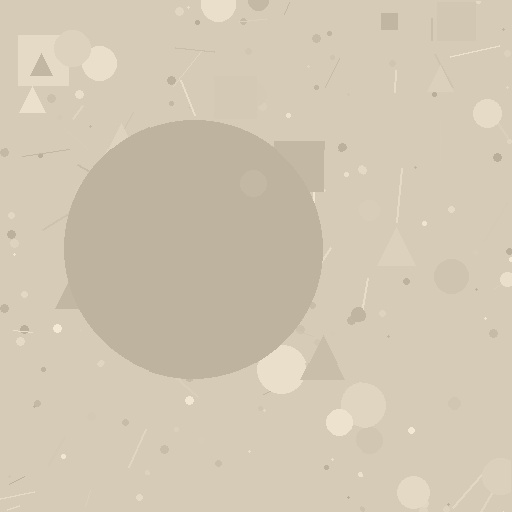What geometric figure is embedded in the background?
A circle is embedded in the background.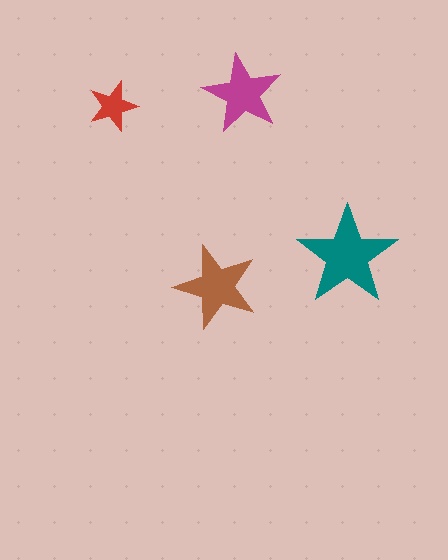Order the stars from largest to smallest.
the teal one, the brown one, the magenta one, the red one.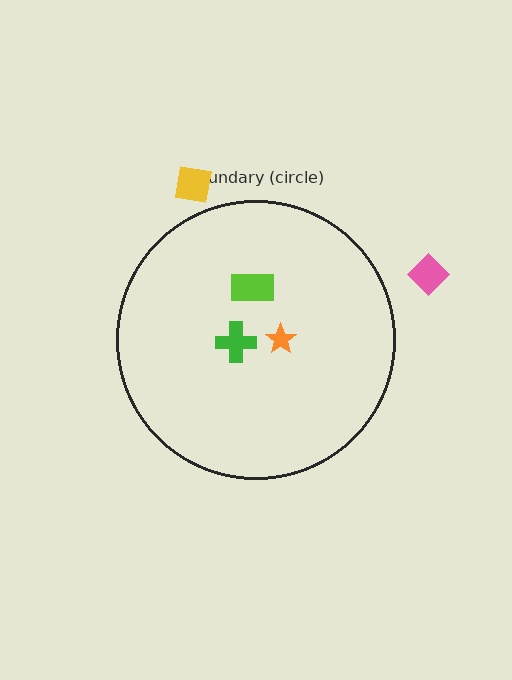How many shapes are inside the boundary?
3 inside, 2 outside.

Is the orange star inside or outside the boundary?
Inside.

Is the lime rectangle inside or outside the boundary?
Inside.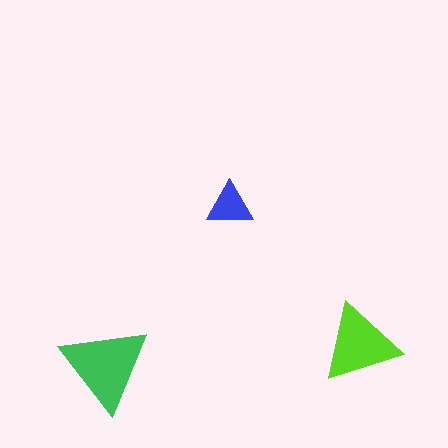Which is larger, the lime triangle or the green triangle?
The green one.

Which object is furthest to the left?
The green triangle is leftmost.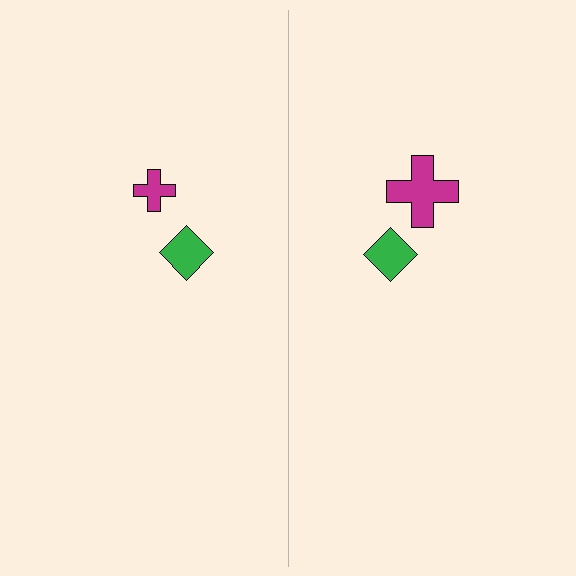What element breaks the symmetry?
The magenta cross on the right side has a different size than its mirror counterpart.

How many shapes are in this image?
There are 4 shapes in this image.